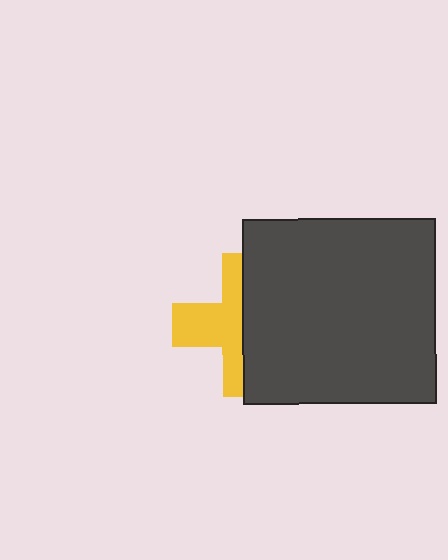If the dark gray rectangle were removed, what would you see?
You would see the complete yellow cross.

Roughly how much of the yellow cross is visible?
About half of it is visible (roughly 47%).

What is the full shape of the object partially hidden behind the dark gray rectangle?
The partially hidden object is a yellow cross.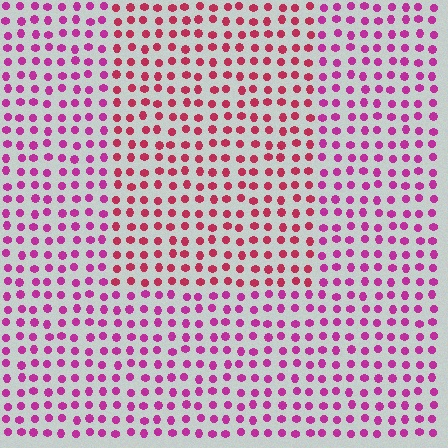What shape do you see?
I see a rectangle.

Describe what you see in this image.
The image is filled with small magenta elements in a uniform arrangement. A rectangle-shaped region is visible where the elements are tinted to a slightly different hue, forming a subtle color boundary.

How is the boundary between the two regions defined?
The boundary is defined purely by a slight shift in hue (about 30 degrees). Spacing, size, and orientation are identical on both sides.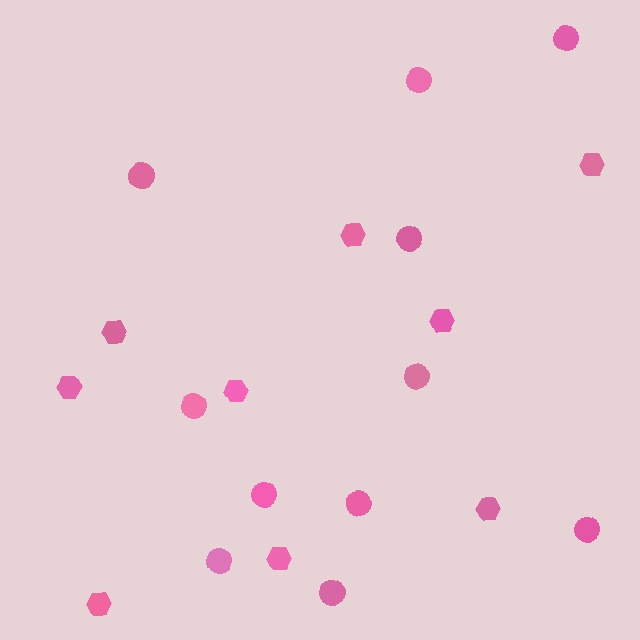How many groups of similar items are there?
There are 2 groups: one group of hexagons (9) and one group of circles (11).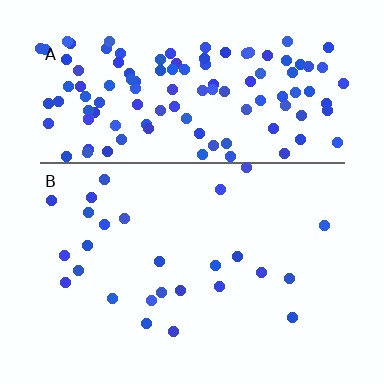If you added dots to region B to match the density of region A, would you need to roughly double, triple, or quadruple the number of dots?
Approximately quadruple.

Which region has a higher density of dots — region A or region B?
A (the top).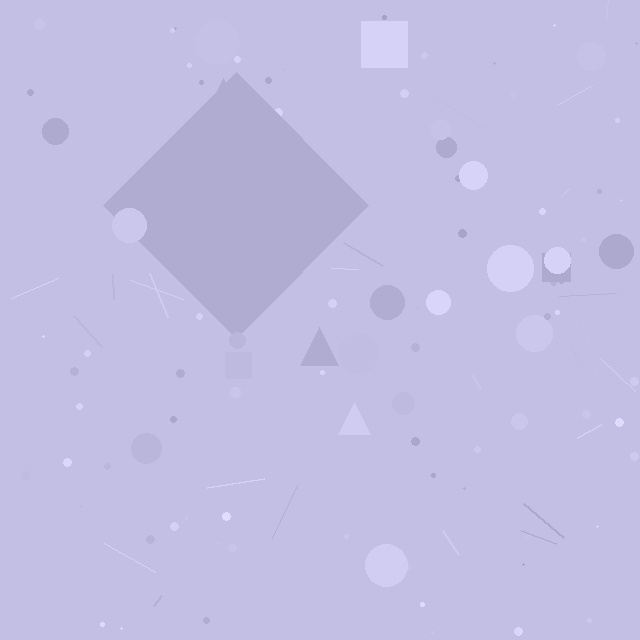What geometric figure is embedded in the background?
A diamond is embedded in the background.